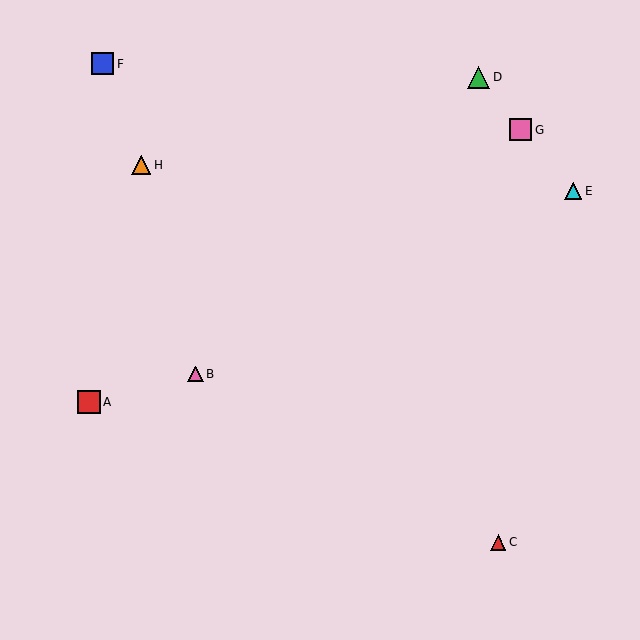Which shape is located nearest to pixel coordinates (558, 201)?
The cyan triangle (labeled E) at (573, 191) is nearest to that location.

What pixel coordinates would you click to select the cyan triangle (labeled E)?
Click at (573, 191) to select the cyan triangle E.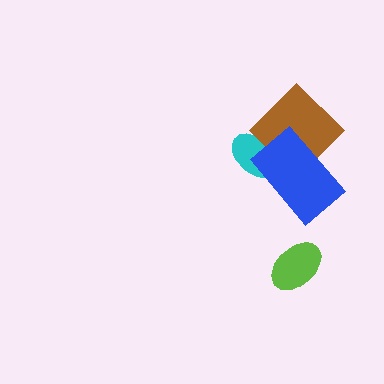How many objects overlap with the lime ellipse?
0 objects overlap with the lime ellipse.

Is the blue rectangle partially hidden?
No, no other shape covers it.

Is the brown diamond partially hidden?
Yes, it is partially covered by another shape.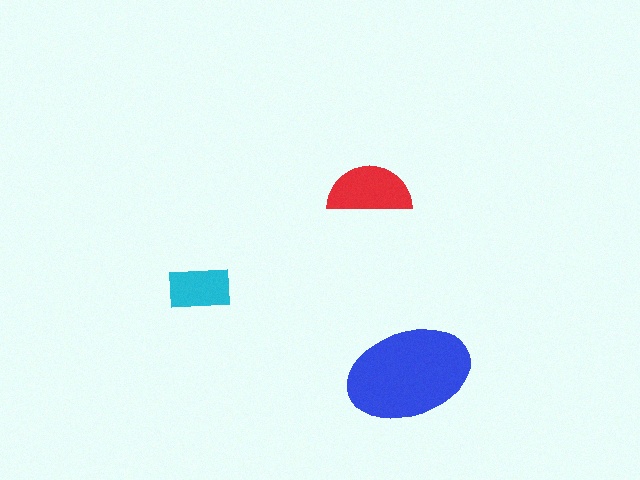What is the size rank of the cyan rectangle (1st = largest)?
3rd.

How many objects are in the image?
There are 3 objects in the image.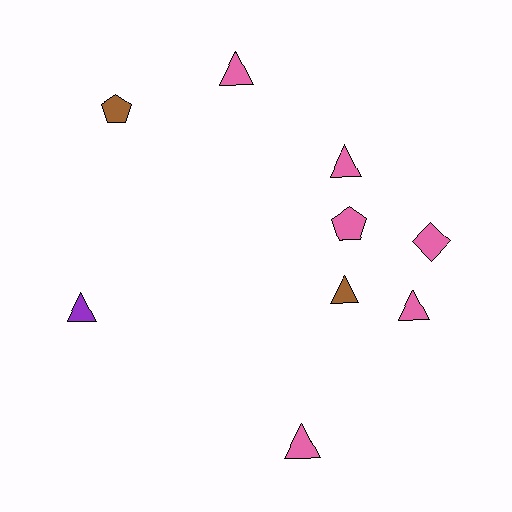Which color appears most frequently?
Pink, with 6 objects.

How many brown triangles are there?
There is 1 brown triangle.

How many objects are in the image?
There are 9 objects.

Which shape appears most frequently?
Triangle, with 6 objects.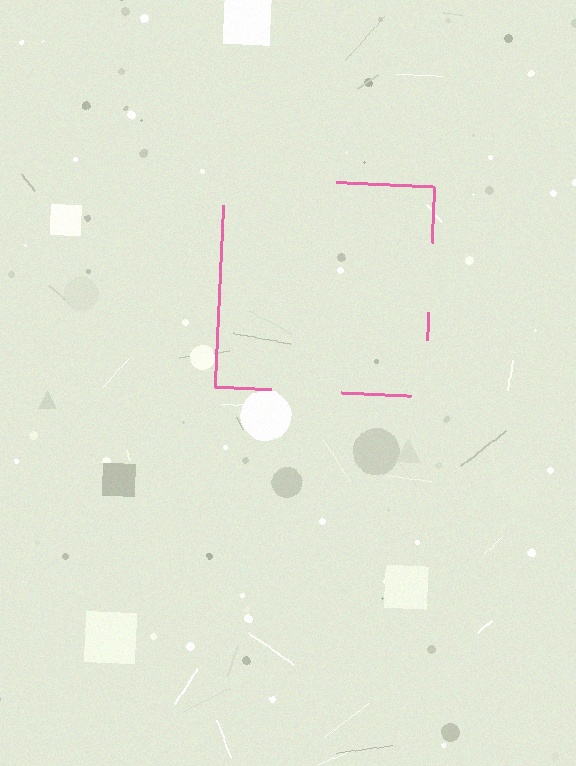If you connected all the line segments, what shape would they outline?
They would outline a square.